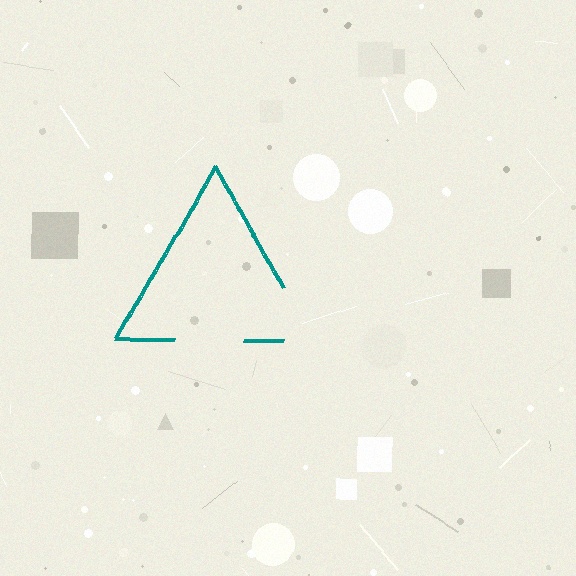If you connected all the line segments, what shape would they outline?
They would outline a triangle.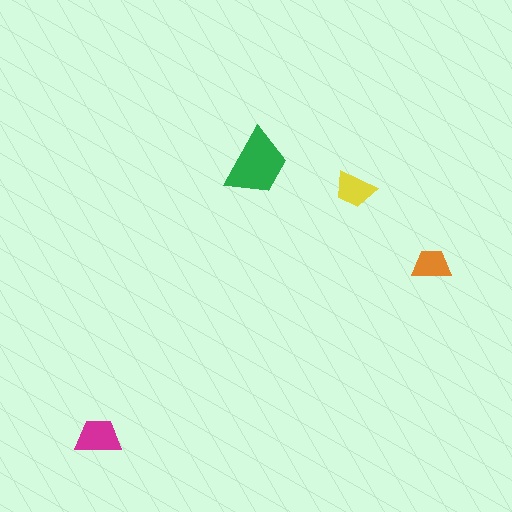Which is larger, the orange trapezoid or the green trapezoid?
The green one.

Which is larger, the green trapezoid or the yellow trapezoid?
The green one.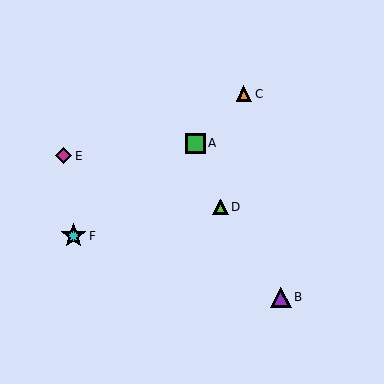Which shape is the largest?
The cyan star (labeled F) is the largest.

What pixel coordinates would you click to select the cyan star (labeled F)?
Click at (74, 236) to select the cyan star F.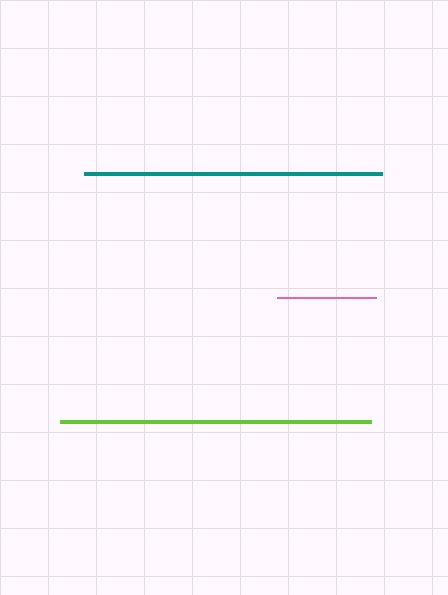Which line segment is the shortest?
The pink line is the shortest at approximately 98 pixels.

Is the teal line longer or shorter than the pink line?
The teal line is longer than the pink line.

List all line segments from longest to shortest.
From longest to shortest: lime, teal, pink.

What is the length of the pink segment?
The pink segment is approximately 98 pixels long.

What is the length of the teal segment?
The teal segment is approximately 298 pixels long.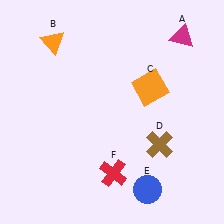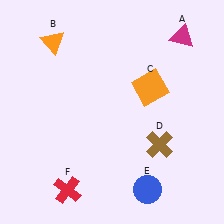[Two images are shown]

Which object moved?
The red cross (F) moved left.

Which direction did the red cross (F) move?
The red cross (F) moved left.